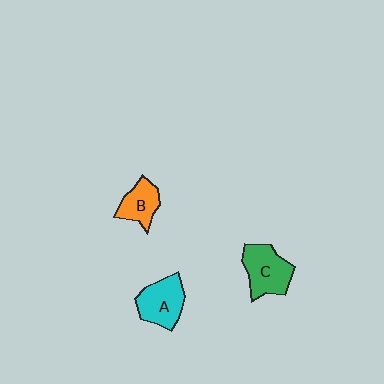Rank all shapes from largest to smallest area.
From largest to smallest: C (green), A (cyan), B (orange).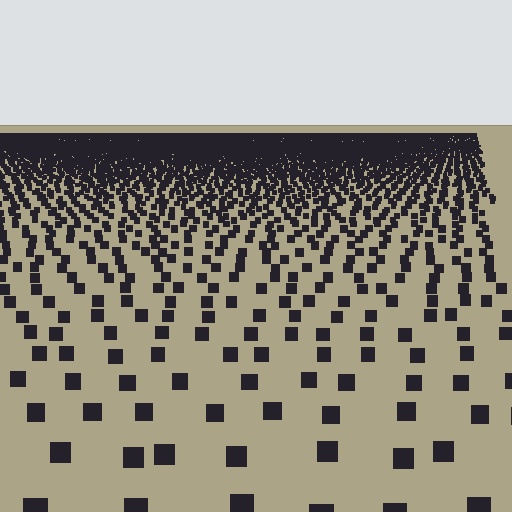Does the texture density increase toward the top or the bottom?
Density increases toward the top.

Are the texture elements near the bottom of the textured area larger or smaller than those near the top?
Larger. Near the bottom, elements are closer to the viewer and appear at a bigger on-screen size.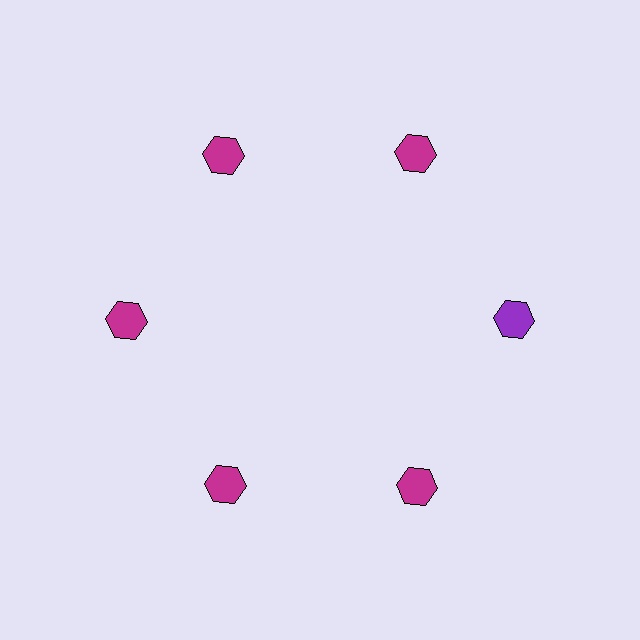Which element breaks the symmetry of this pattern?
The purple hexagon at roughly the 3 o'clock position breaks the symmetry. All other shapes are magenta hexagons.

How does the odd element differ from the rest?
It has a different color: purple instead of magenta.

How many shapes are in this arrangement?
There are 6 shapes arranged in a ring pattern.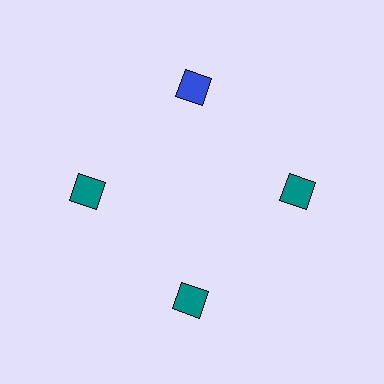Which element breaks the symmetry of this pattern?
The blue diamond at roughly the 12 o'clock position breaks the symmetry. All other shapes are teal diamonds.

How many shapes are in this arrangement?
There are 4 shapes arranged in a ring pattern.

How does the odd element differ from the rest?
It has a different color: blue instead of teal.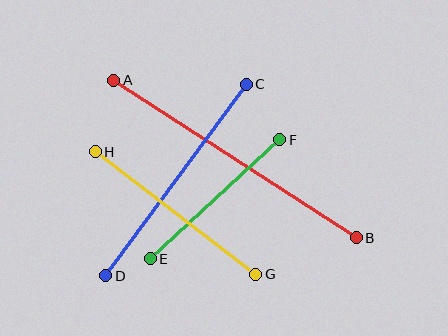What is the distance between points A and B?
The distance is approximately 290 pixels.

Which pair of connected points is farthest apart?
Points A and B are farthest apart.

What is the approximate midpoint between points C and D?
The midpoint is at approximately (176, 180) pixels.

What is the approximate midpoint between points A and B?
The midpoint is at approximately (235, 159) pixels.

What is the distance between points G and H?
The distance is approximately 202 pixels.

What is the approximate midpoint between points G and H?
The midpoint is at approximately (175, 213) pixels.